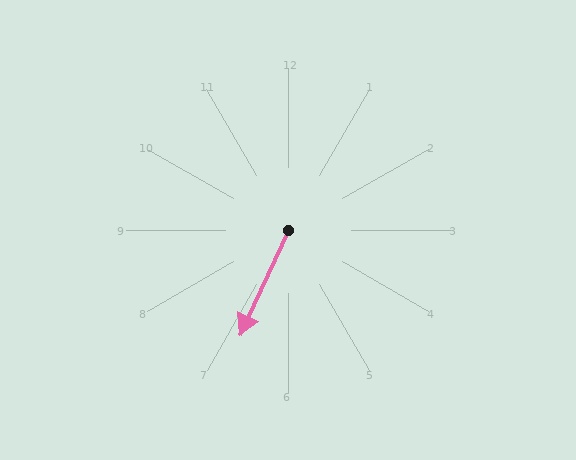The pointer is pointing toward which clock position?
Roughly 7 o'clock.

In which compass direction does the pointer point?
Southwest.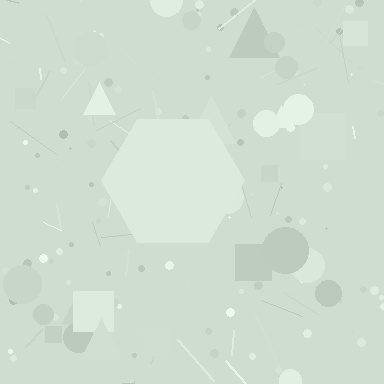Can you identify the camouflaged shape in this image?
The camouflaged shape is a hexagon.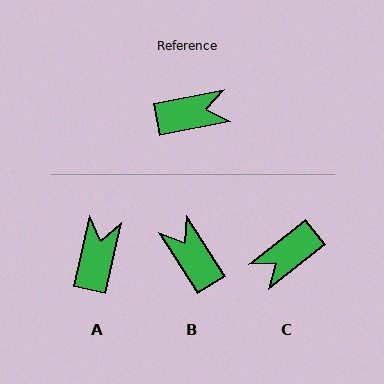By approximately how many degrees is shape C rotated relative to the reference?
Approximately 153 degrees clockwise.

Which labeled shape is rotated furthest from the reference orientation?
C, about 153 degrees away.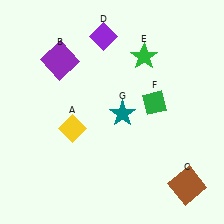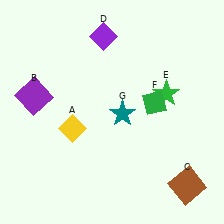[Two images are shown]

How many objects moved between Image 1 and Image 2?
2 objects moved between the two images.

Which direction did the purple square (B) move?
The purple square (B) moved down.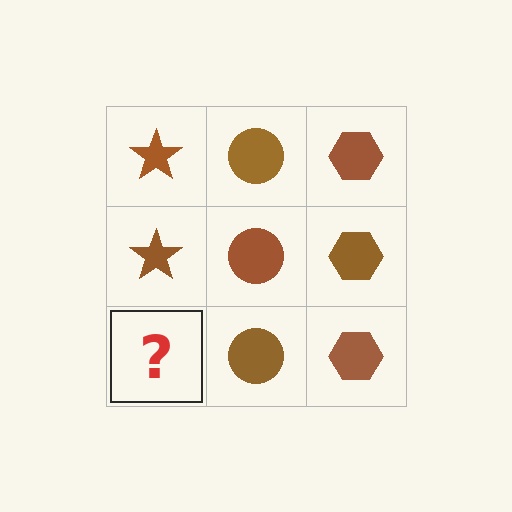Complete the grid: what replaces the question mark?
The question mark should be replaced with a brown star.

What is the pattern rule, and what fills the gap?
The rule is that each column has a consistent shape. The gap should be filled with a brown star.